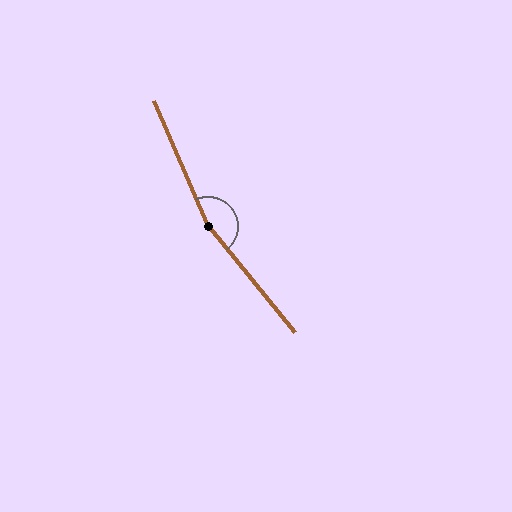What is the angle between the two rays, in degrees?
Approximately 164 degrees.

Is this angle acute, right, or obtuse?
It is obtuse.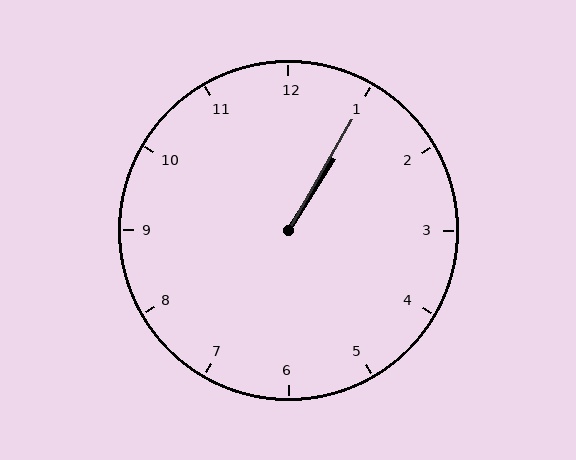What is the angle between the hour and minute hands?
Approximately 2 degrees.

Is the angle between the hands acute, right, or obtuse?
It is acute.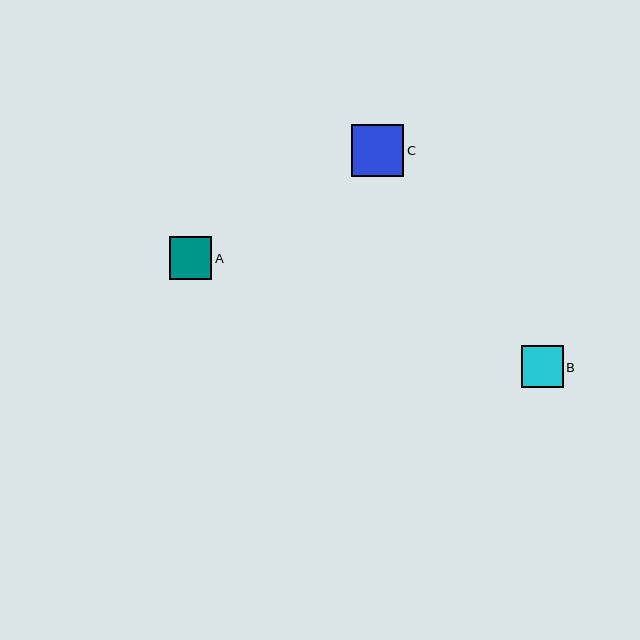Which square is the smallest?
Square B is the smallest with a size of approximately 41 pixels.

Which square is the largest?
Square C is the largest with a size of approximately 52 pixels.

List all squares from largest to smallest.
From largest to smallest: C, A, B.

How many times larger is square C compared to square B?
Square C is approximately 1.3 times the size of square B.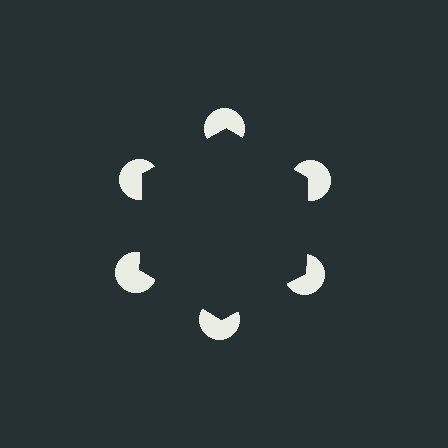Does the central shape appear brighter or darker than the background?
It typically appears slightly darker than the background, even though no actual brightness change is drawn.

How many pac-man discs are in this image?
There are 6 — one at each vertex of the illusory hexagon.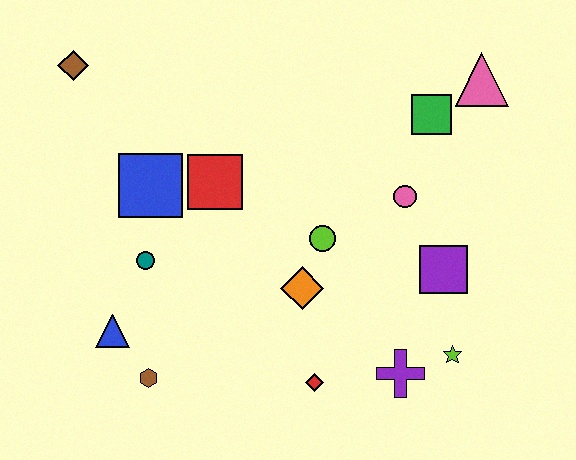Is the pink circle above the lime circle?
Yes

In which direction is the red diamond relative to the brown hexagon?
The red diamond is to the right of the brown hexagon.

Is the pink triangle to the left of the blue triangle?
No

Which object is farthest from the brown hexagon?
The pink triangle is farthest from the brown hexagon.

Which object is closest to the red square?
The blue square is closest to the red square.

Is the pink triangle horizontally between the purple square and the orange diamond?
No